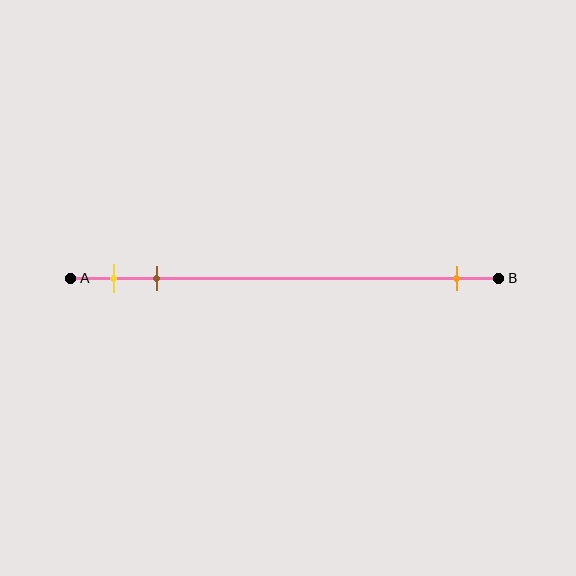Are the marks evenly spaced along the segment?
No, the marks are not evenly spaced.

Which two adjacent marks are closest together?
The yellow and brown marks are the closest adjacent pair.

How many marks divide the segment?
There are 3 marks dividing the segment.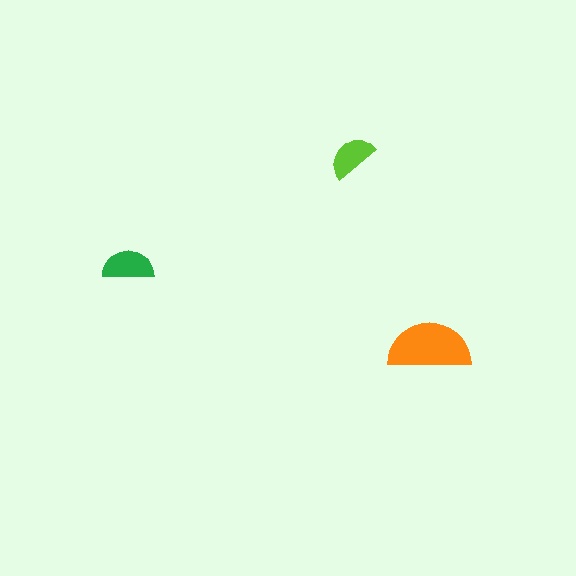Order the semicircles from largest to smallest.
the orange one, the green one, the lime one.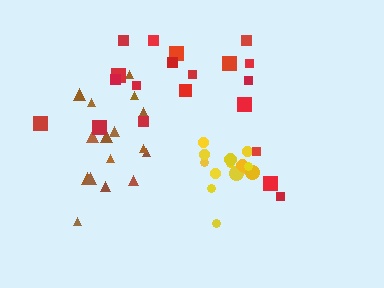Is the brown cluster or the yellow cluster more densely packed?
Yellow.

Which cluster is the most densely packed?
Yellow.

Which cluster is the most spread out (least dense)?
Red.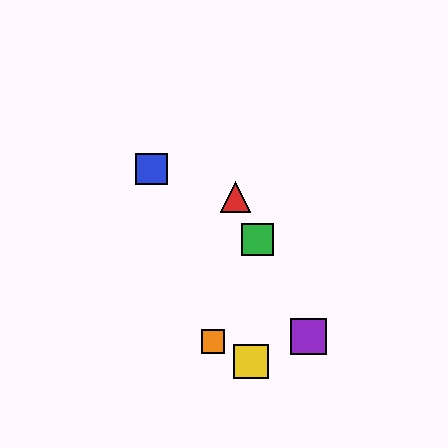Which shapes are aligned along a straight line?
The red triangle, the green square, the purple square are aligned along a straight line.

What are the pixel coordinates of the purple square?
The purple square is at (308, 337).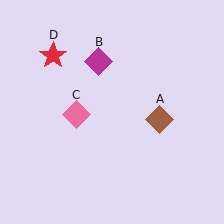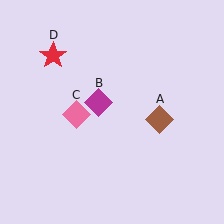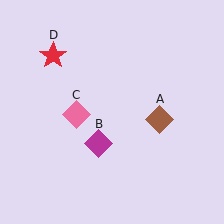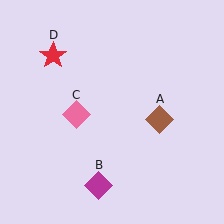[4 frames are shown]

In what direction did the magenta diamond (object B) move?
The magenta diamond (object B) moved down.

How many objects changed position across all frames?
1 object changed position: magenta diamond (object B).